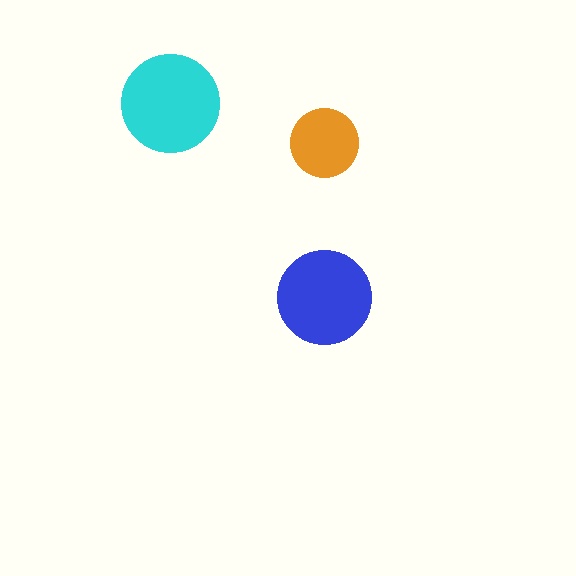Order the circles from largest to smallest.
the cyan one, the blue one, the orange one.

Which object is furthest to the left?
The cyan circle is leftmost.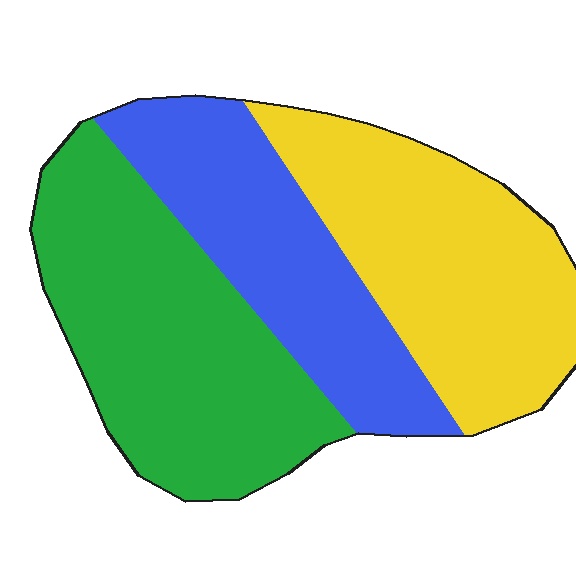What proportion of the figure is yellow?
Yellow takes up about one third (1/3) of the figure.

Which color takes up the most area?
Green, at roughly 40%.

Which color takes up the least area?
Blue, at roughly 30%.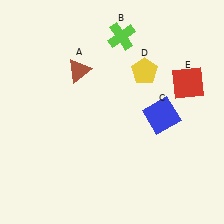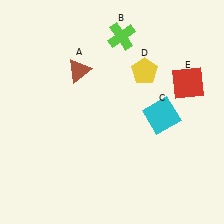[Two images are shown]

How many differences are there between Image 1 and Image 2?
There is 1 difference between the two images.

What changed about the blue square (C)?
In Image 1, C is blue. In Image 2, it changed to cyan.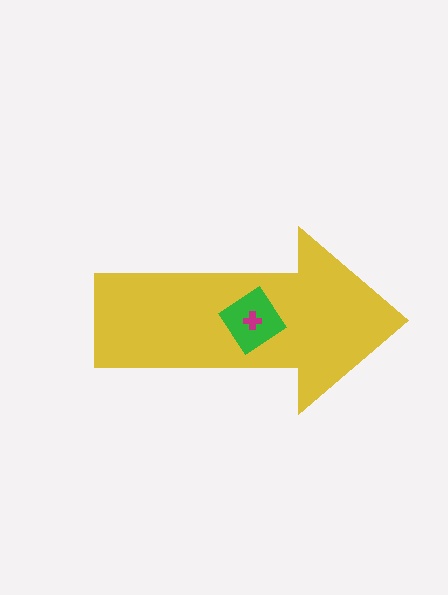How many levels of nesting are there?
3.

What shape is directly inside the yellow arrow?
The green diamond.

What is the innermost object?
The magenta cross.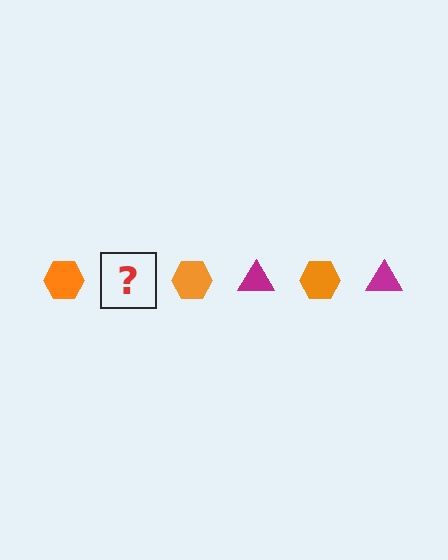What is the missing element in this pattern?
The missing element is a magenta triangle.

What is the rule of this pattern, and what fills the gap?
The rule is that the pattern alternates between orange hexagon and magenta triangle. The gap should be filled with a magenta triangle.